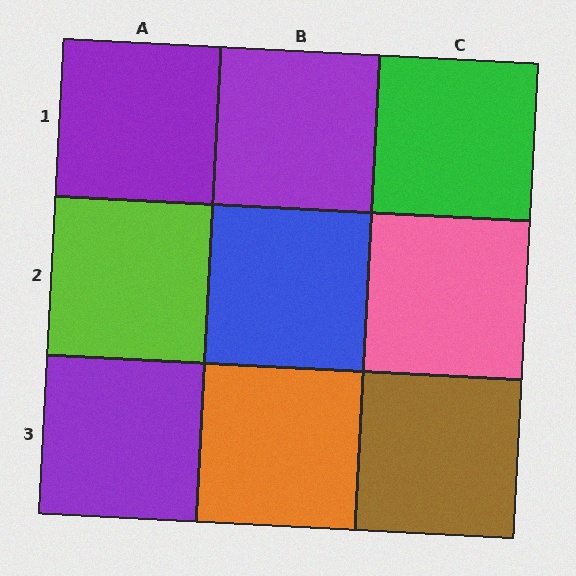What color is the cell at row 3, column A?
Purple.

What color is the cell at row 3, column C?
Brown.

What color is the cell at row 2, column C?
Pink.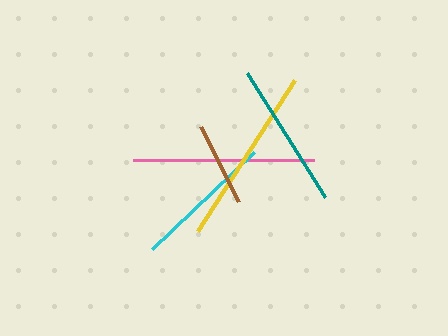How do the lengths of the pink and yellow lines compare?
The pink and yellow lines are approximately the same length.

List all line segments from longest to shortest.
From longest to shortest: pink, yellow, teal, cyan, brown.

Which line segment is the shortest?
The brown line is the shortest at approximately 84 pixels.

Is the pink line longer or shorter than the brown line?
The pink line is longer than the brown line.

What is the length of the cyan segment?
The cyan segment is approximately 140 pixels long.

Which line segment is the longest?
The pink line is the longest at approximately 181 pixels.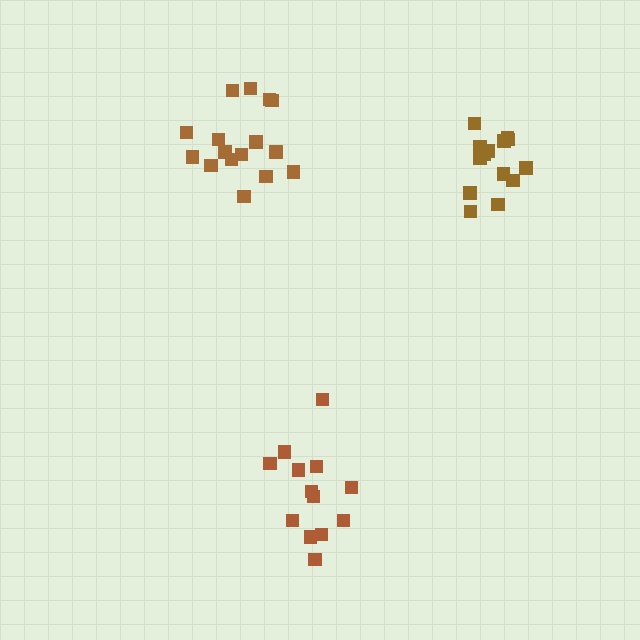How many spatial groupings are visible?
There are 3 spatial groupings.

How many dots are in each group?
Group 1: 16 dots, Group 2: 13 dots, Group 3: 14 dots (43 total).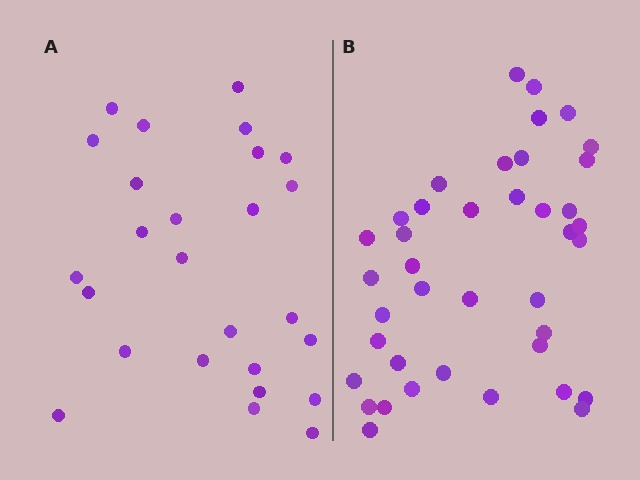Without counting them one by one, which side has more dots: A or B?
Region B (the right region) has more dots.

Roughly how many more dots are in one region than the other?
Region B has approximately 15 more dots than region A.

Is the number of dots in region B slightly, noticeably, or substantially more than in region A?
Region B has substantially more. The ratio is roughly 1.5 to 1.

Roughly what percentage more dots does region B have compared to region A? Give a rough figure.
About 55% more.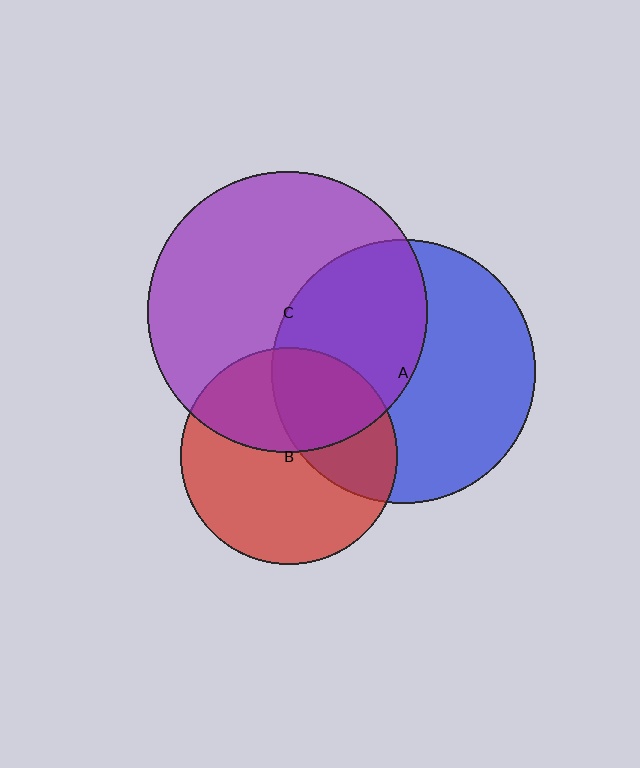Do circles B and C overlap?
Yes.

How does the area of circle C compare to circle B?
Approximately 1.7 times.